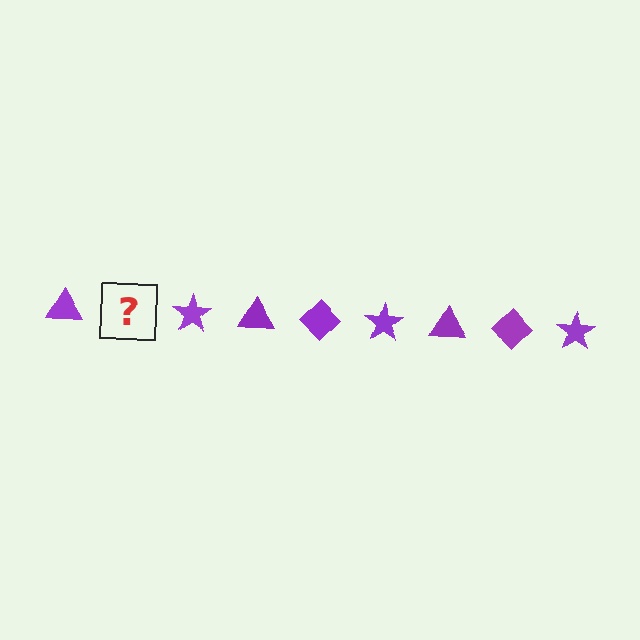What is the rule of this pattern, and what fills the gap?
The rule is that the pattern cycles through triangle, diamond, star shapes in purple. The gap should be filled with a purple diamond.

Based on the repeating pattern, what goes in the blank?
The blank should be a purple diamond.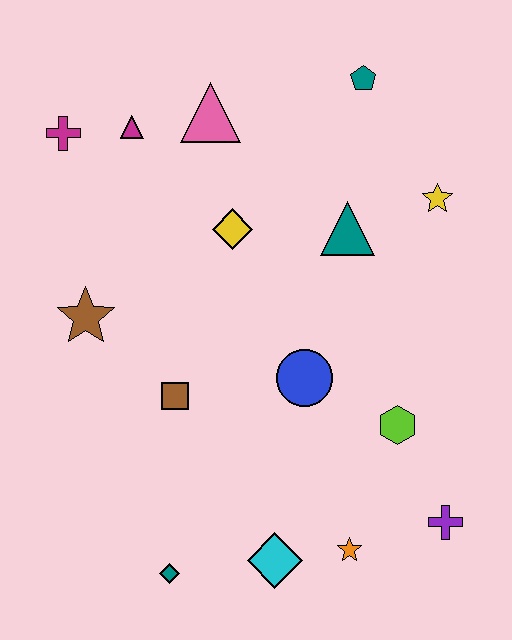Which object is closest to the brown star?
The brown square is closest to the brown star.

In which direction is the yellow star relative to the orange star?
The yellow star is above the orange star.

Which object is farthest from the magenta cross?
The purple cross is farthest from the magenta cross.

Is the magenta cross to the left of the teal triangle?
Yes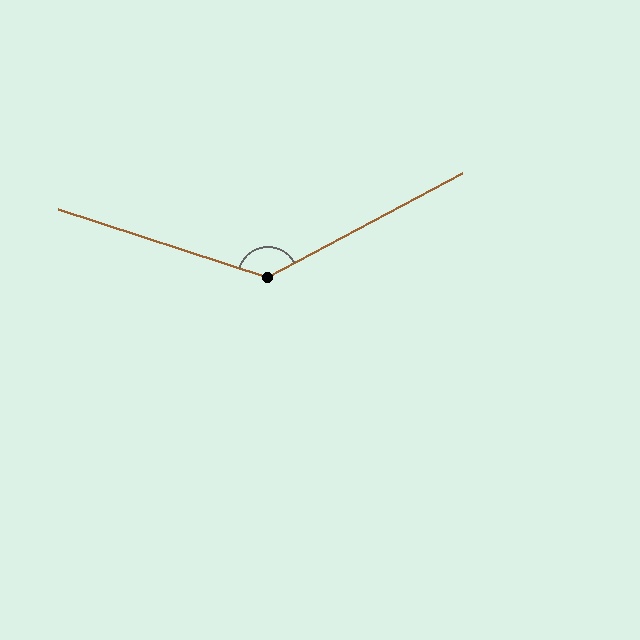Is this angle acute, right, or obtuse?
It is obtuse.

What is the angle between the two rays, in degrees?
Approximately 134 degrees.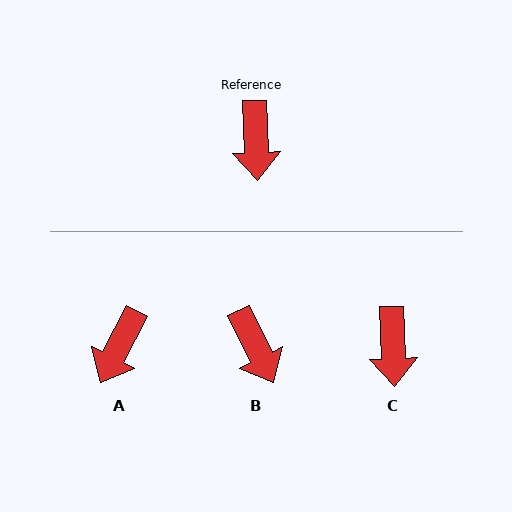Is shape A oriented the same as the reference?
No, it is off by about 29 degrees.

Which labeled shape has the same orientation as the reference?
C.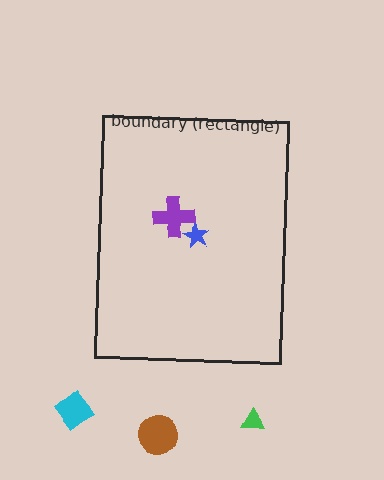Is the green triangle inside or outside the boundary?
Outside.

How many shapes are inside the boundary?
2 inside, 3 outside.